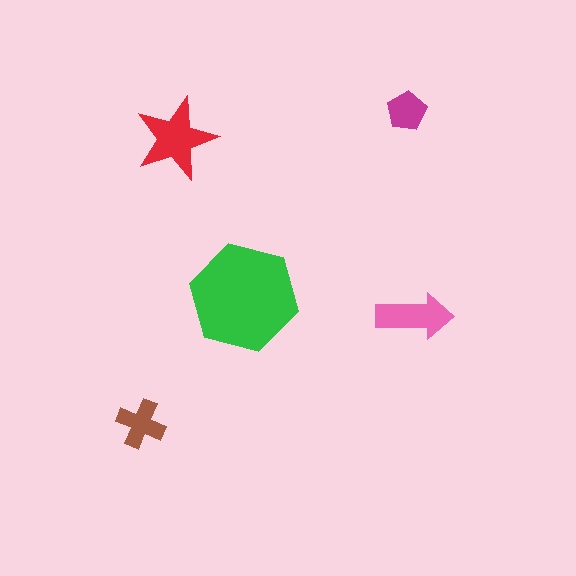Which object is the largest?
The green hexagon.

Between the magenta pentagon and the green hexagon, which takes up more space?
The green hexagon.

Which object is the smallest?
The magenta pentagon.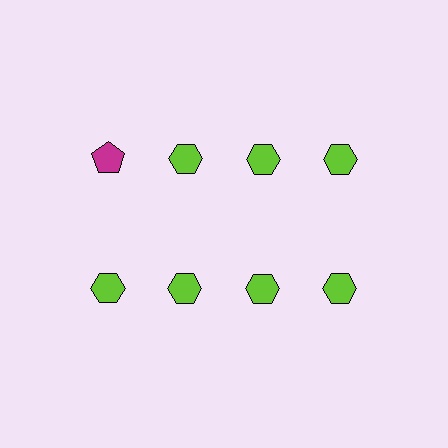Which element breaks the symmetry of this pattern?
The magenta pentagon in the top row, leftmost column breaks the symmetry. All other shapes are lime hexagons.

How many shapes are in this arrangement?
There are 8 shapes arranged in a grid pattern.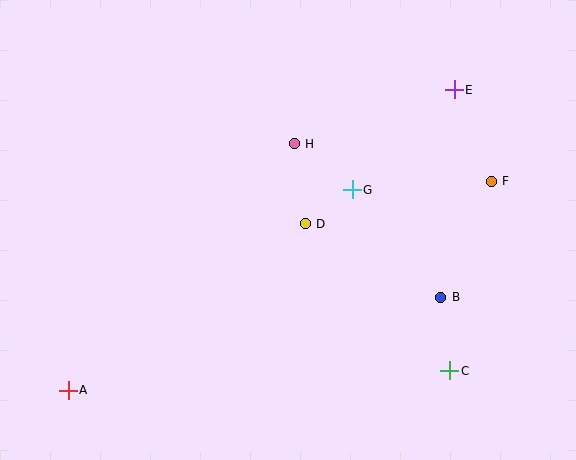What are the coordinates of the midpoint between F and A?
The midpoint between F and A is at (280, 286).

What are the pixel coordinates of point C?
Point C is at (450, 371).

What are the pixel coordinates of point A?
Point A is at (68, 390).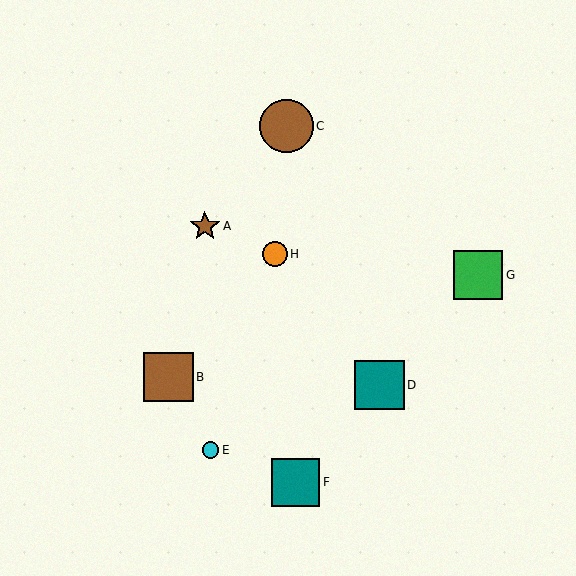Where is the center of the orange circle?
The center of the orange circle is at (275, 254).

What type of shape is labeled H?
Shape H is an orange circle.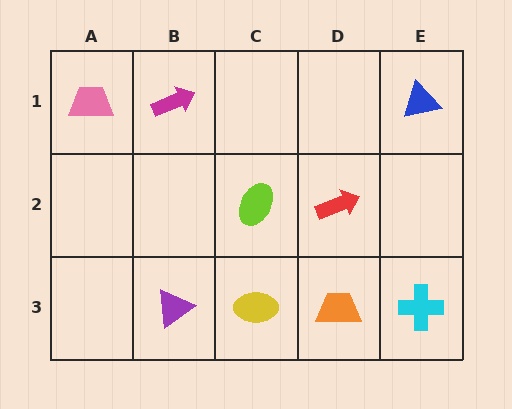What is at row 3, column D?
An orange trapezoid.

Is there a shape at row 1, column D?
No, that cell is empty.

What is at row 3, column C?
A yellow ellipse.